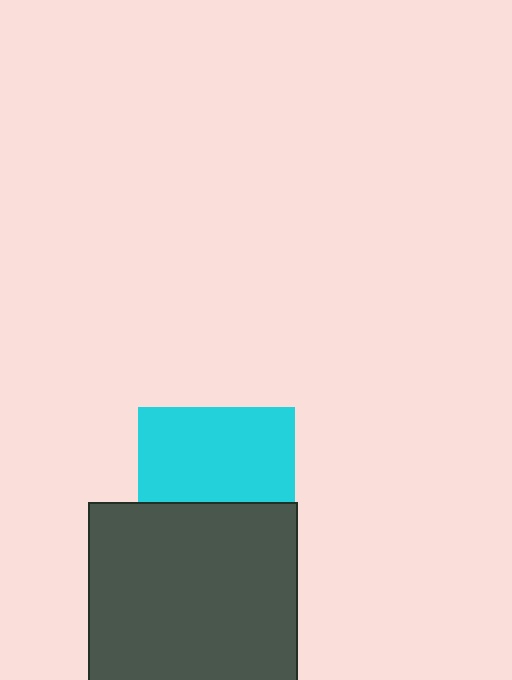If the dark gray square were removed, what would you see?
You would see the complete cyan square.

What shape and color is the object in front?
The object in front is a dark gray square.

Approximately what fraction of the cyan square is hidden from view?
Roughly 40% of the cyan square is hidden behind the dark gray square.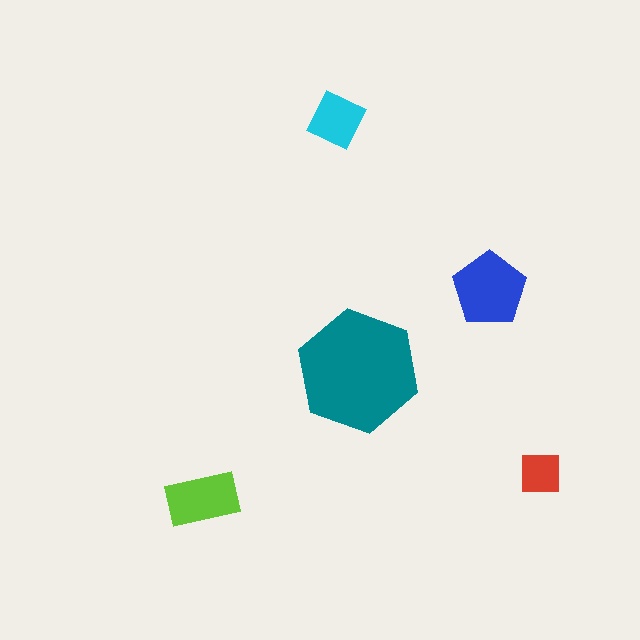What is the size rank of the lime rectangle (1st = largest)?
3rd.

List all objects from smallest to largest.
The red square, the cyan diamond, the lime rectangle, the blue pentagon, the teal hexagon.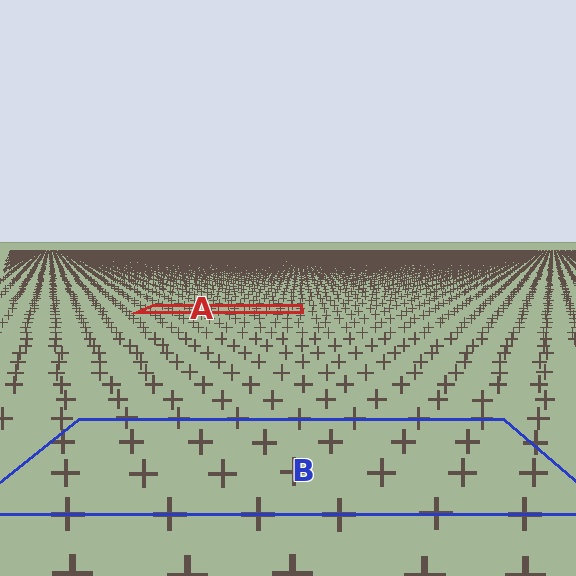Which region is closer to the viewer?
Region B is closer. The texture elements there are larger and more spread out.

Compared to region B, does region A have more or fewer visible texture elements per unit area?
Region A has more texture elements per unit area — they are packed more densely because it is farther away.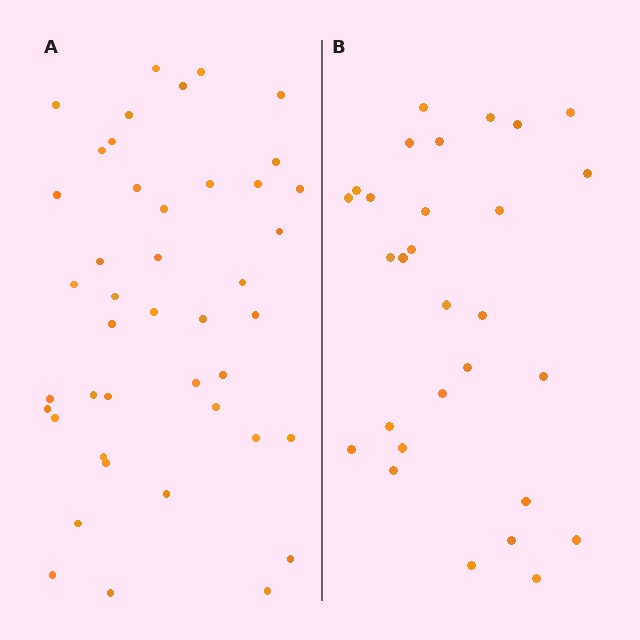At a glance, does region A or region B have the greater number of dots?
Region A (the left region) has more dots.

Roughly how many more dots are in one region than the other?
Region A has approximately 15 more dots than region B.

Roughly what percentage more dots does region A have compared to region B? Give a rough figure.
About 50% more.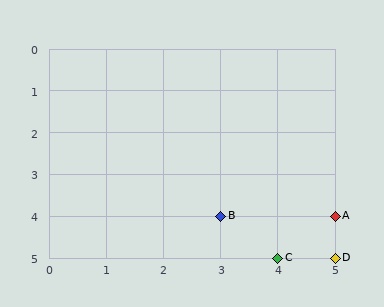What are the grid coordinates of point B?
Point B is at grid coordinates (3, 4).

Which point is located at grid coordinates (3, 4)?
Point B is at (3, 4).